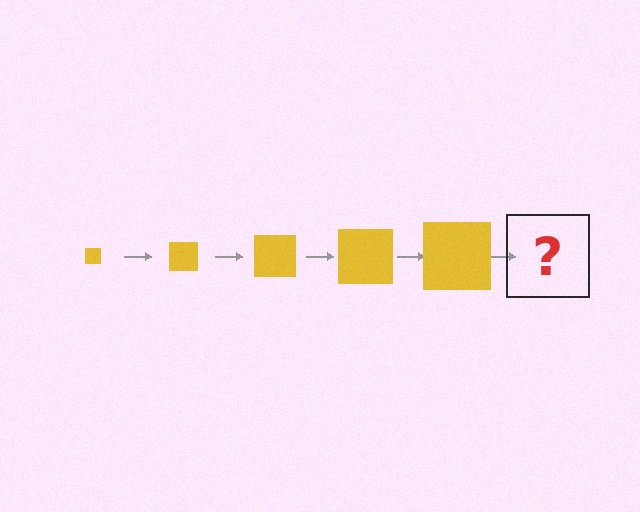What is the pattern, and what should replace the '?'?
The pattern is that the square gets progressively larger each step. The '?' should be a yellow square, larger than the previous one.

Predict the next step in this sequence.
The next step is a yellow square, larger than the previous one.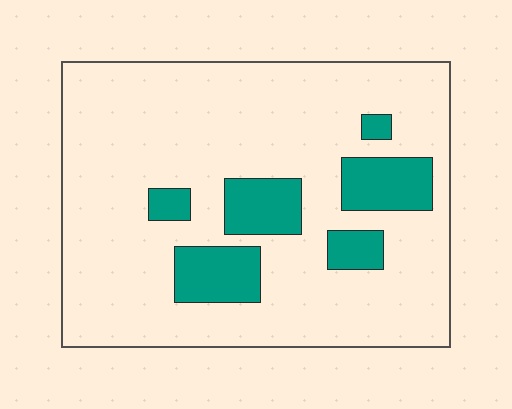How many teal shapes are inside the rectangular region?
6.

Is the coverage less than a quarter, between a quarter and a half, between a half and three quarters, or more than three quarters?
Less than a quarter.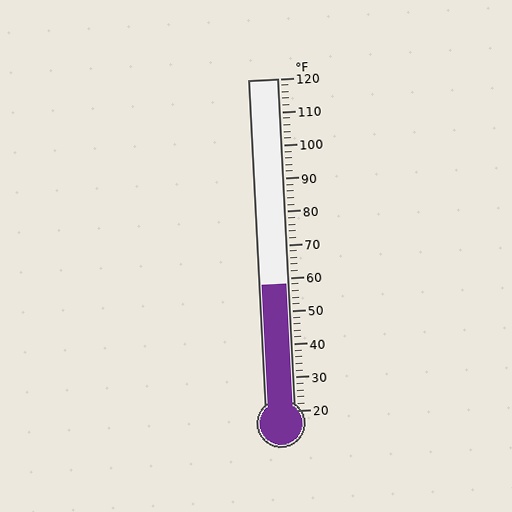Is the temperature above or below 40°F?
The temperature is above 40°F.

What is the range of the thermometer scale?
The thermometer scale ranges from 20°F to 120°F.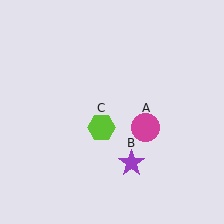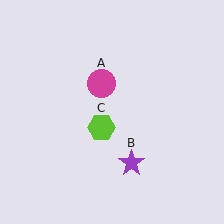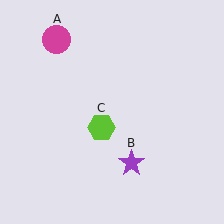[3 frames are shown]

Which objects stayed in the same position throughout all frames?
Purple star (object B) and lime hexagon (object C) remained stationary.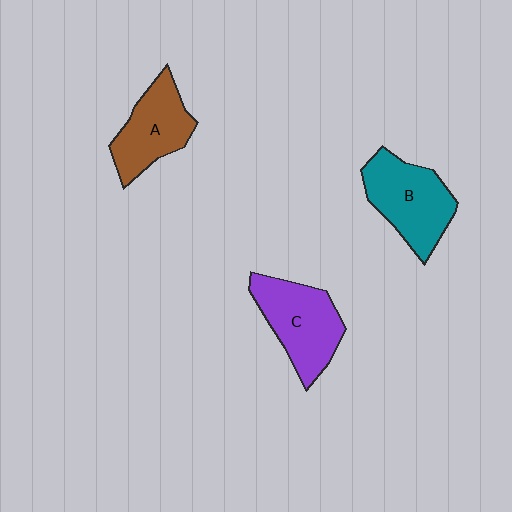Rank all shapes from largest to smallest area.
From largest to smallest: B (teal), C (purple), A (brown).